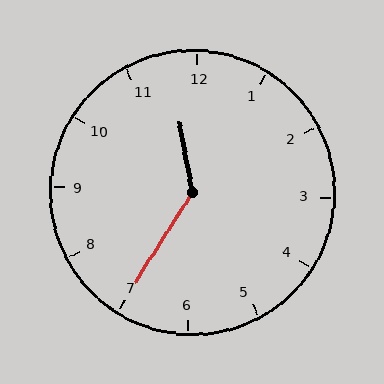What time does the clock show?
11:35.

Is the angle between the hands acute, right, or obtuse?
It is obtuse.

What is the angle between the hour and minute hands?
Approximately 138 degrees.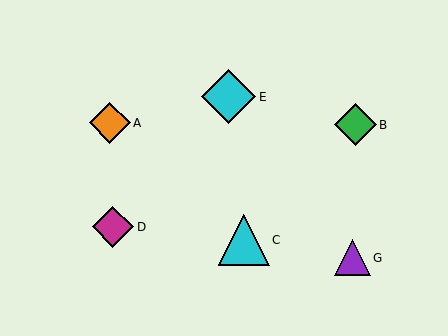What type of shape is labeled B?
Shape B is a green diamond.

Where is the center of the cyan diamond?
The center of the cyan diamond is at (228, 97).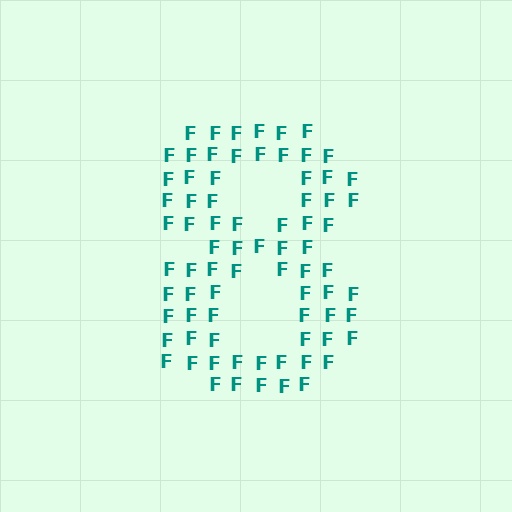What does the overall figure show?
The overall figure shows the digit 8.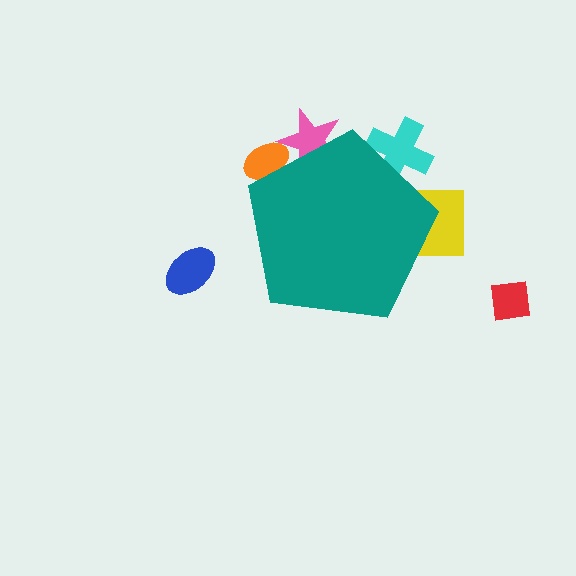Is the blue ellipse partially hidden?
No, the blue ellipse is fully visible.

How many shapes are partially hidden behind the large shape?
4 shapes are partially hidden.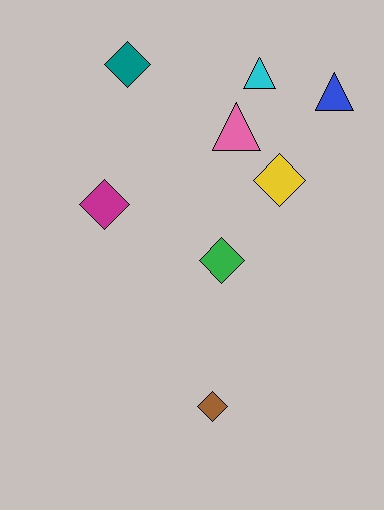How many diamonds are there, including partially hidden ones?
There are 5 diamonds.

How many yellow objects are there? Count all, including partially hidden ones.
There is 1 yellow object.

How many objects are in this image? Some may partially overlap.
There are 8 objects.